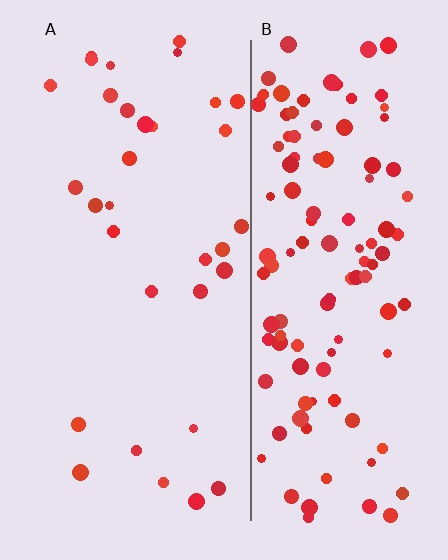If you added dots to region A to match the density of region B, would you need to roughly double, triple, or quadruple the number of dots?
Approximately quadruple.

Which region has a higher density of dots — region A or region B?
B (the right).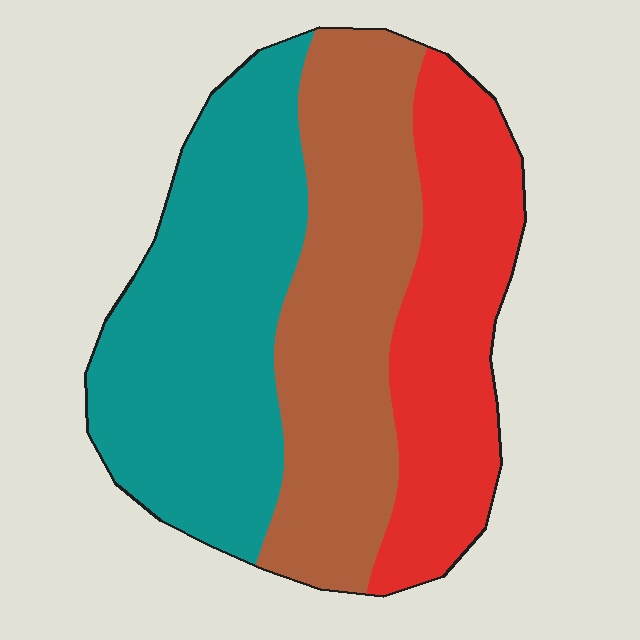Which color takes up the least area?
Red, at roughly 25%.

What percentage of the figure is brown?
Brown covers about 35% of the figure.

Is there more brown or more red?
Brown.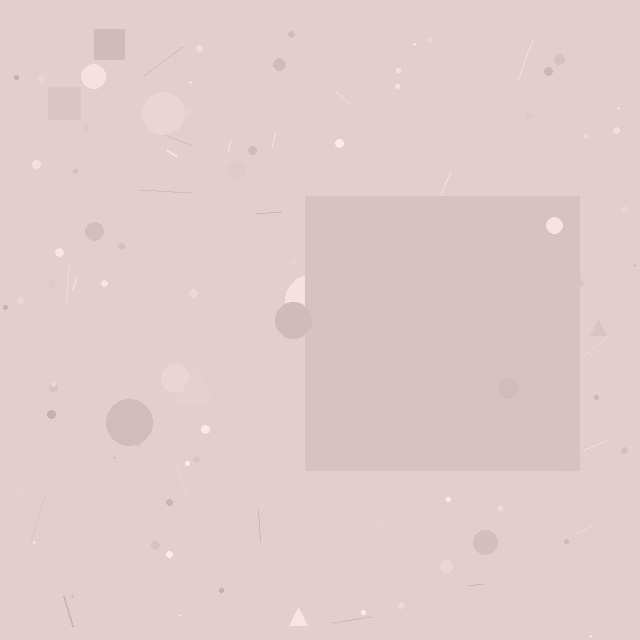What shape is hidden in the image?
A square is hidden in the image.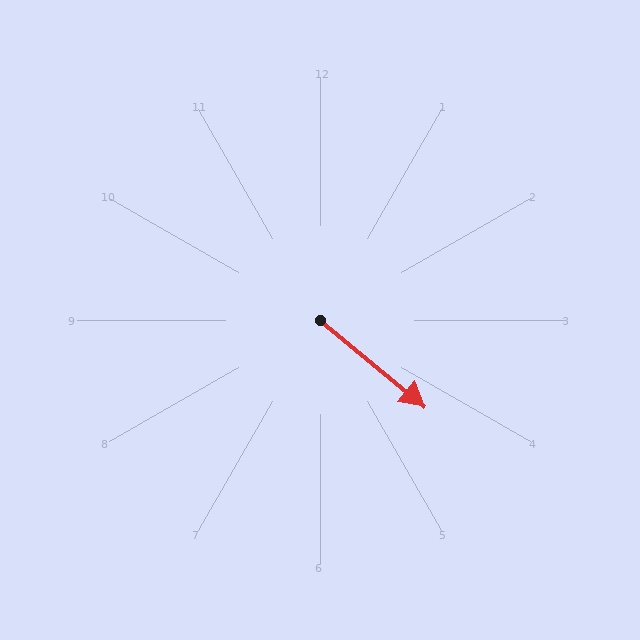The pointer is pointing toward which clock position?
Roughly 4 o'clock.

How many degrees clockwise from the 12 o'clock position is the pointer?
Approximately 129 degrees.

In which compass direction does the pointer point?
Southeast.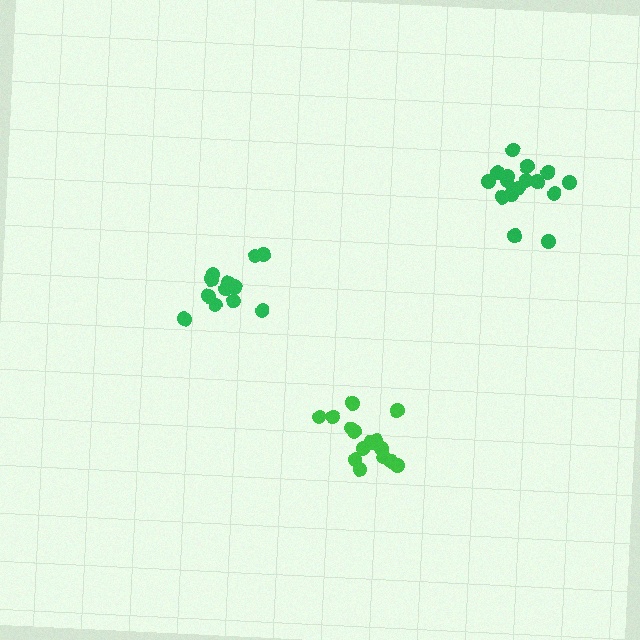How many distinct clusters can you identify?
There are 3 distinct clusters.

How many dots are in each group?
Group 1: 13 dots, Group 2: 15 dots, Group 3: 17 dots (45 total).